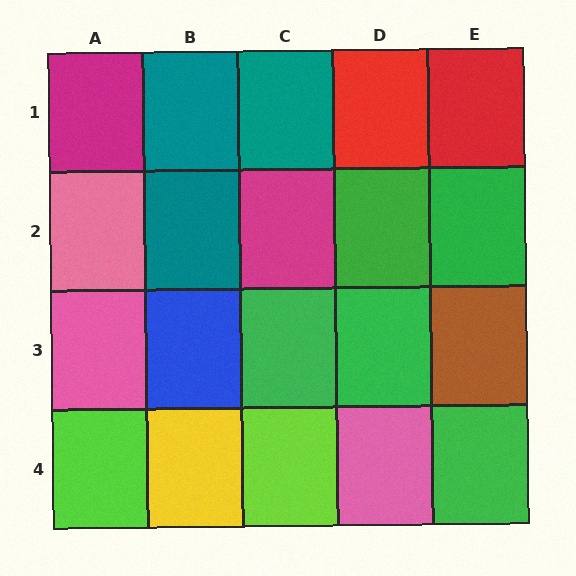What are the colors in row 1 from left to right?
Magenta, teal, teal, red, red.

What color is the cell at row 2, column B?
Teal.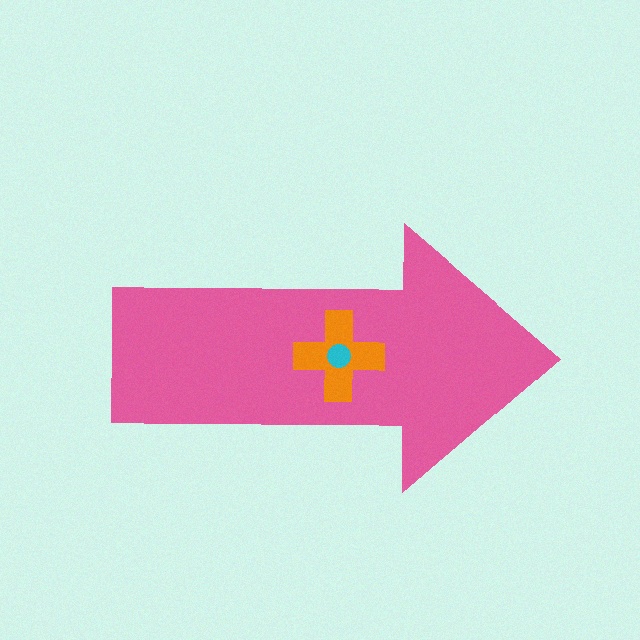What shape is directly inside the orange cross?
The cyan circle.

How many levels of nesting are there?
3.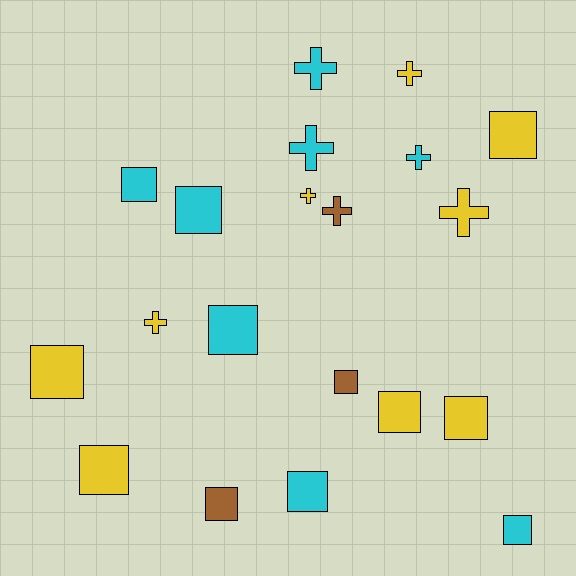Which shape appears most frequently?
Square, with 12 objects.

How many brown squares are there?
There are 2 brown squares.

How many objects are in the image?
There are 20 objects.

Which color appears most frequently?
Yellow, with 9 objects.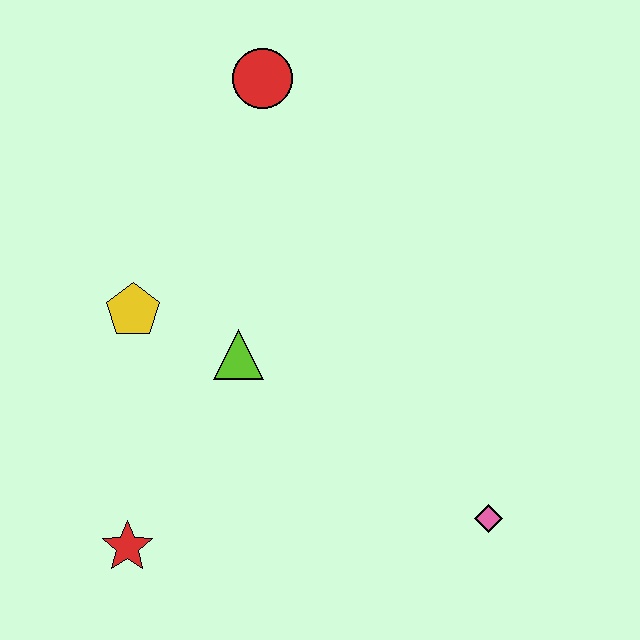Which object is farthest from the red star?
The red circle is farthest from the red star.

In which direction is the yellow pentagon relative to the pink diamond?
The yellow pentagon is to the left of the pink diamond.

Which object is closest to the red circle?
The yellow pentagon is closest to the red circle.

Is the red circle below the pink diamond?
No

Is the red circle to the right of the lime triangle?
Yes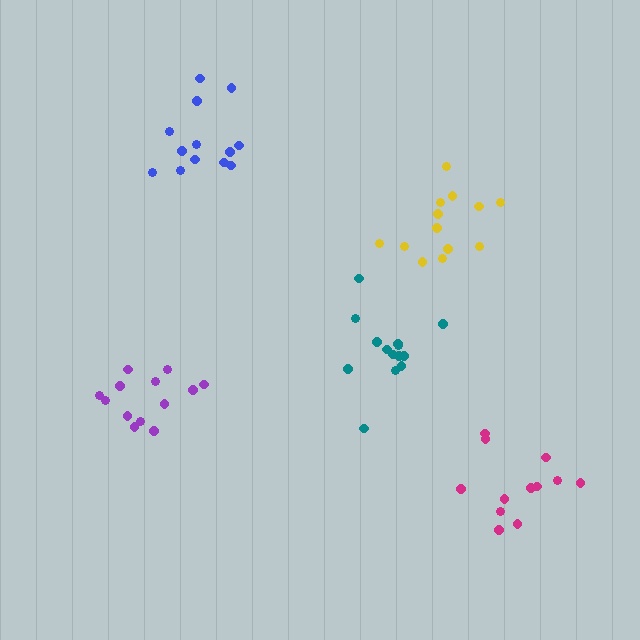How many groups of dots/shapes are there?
There are 5 groups.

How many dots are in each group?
Group 1: 13 dots, Group 2: 14 dots, Group 3: 13 dots, Group 4: 12 dots, Group 5: 13 dots (65 total).